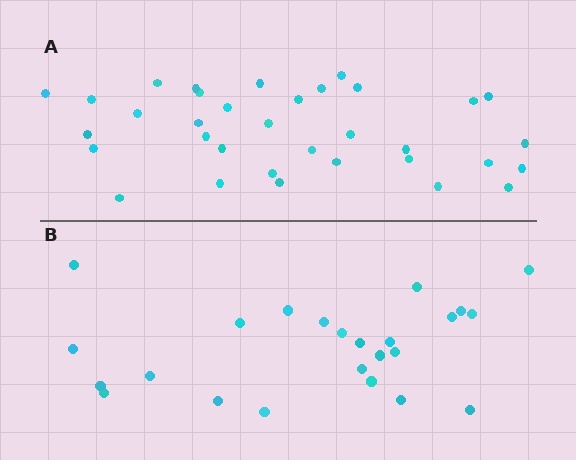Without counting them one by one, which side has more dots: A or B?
Region A (the top region) has more dots.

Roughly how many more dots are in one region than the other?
Region A has roughly 10 or so more dots than region B.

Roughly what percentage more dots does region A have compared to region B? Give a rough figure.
About 40% more.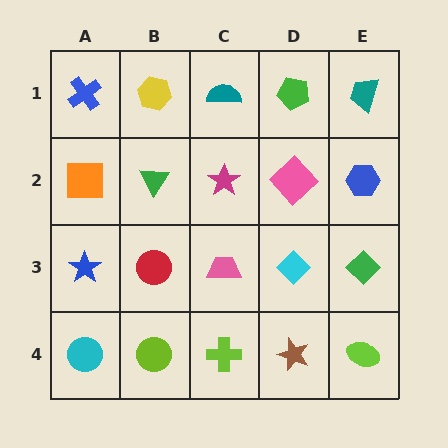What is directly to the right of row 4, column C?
A brown star.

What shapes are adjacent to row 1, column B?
A green triangle (row 2, column B), a blue cross (row 1, column A), a teal semicircle (row 1, column C).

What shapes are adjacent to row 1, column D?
A pink diamond (row 2, column D), a teal semicircle (row 1, column C), a teal trapezoid (row 1, column E).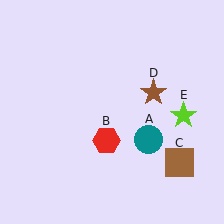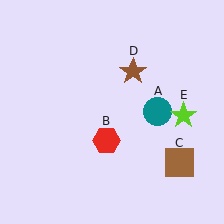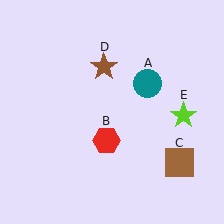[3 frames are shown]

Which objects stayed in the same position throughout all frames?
Red hexagon (object B) and brown square (object C) and lime star (object E) remained stationary.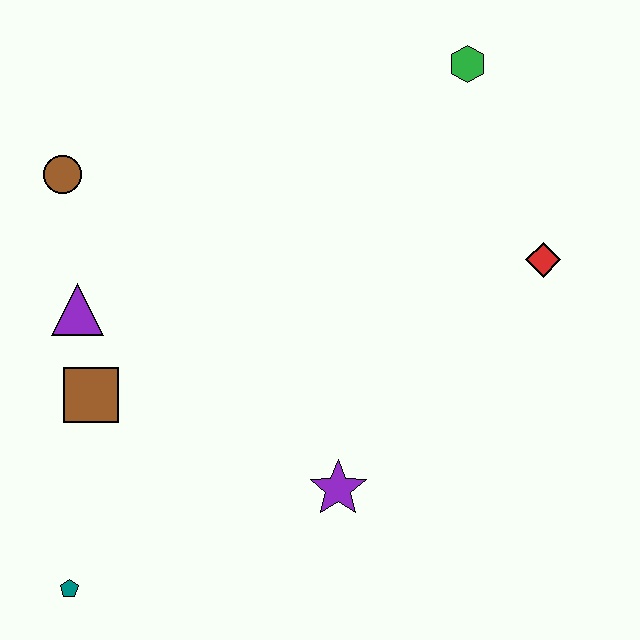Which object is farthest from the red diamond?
The teal pentagon is farthest from the red diamond.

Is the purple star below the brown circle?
Yes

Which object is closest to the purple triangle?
The brown square is closest to the purple triangle.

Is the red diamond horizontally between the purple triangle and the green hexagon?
No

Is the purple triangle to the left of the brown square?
Yes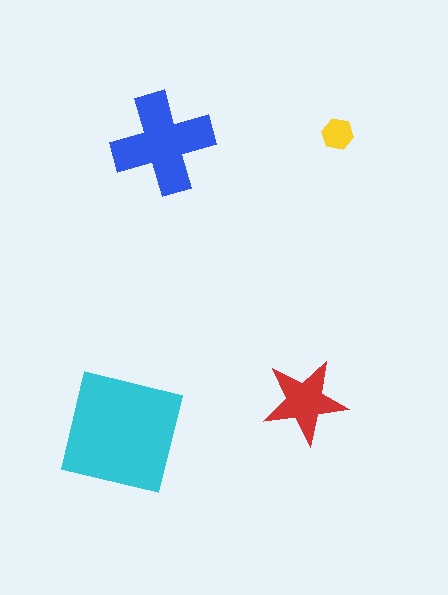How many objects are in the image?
There are 4 objects in the image.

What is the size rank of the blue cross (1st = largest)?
2nd.